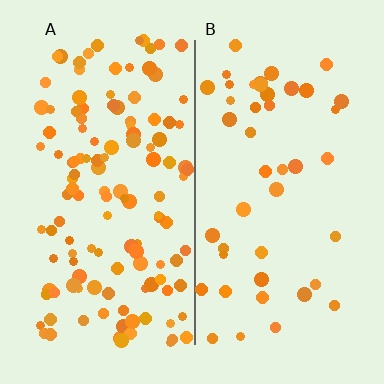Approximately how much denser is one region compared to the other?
Approximately 2.8× — region A over region B.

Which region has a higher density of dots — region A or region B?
A (the left).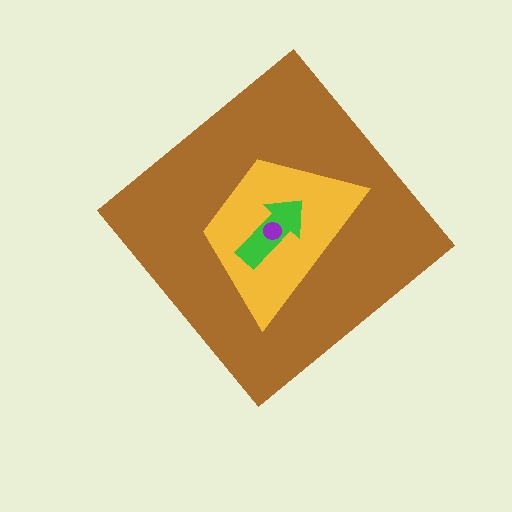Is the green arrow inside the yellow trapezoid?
Yes.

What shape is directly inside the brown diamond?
The yellow trapezoid.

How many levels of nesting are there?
4.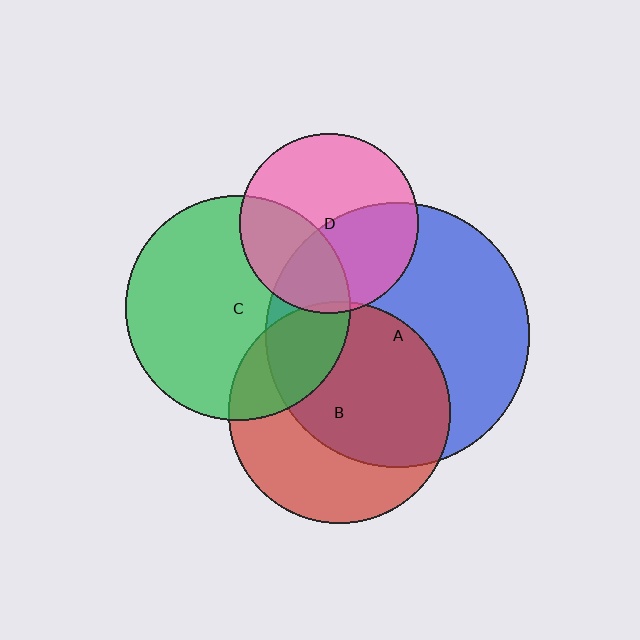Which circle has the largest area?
Circle A (blue).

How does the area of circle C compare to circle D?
Approximately 1.6 times.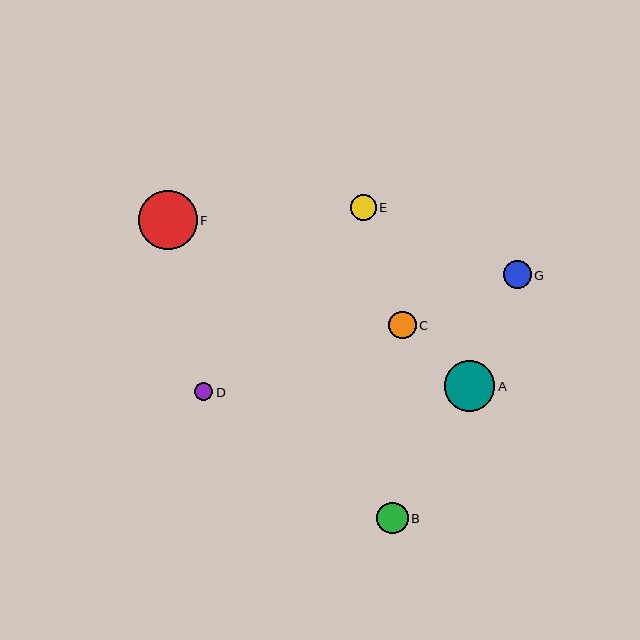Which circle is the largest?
Circle F is the largest with a size of approximately 59 pixels.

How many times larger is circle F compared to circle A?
Circle F is approximately 1.2 times the size of circle A.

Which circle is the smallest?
Circle D is the smallest with a size of approximately 18 pixels.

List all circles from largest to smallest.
From largest to smallest: F, A, B, C, G, E, D.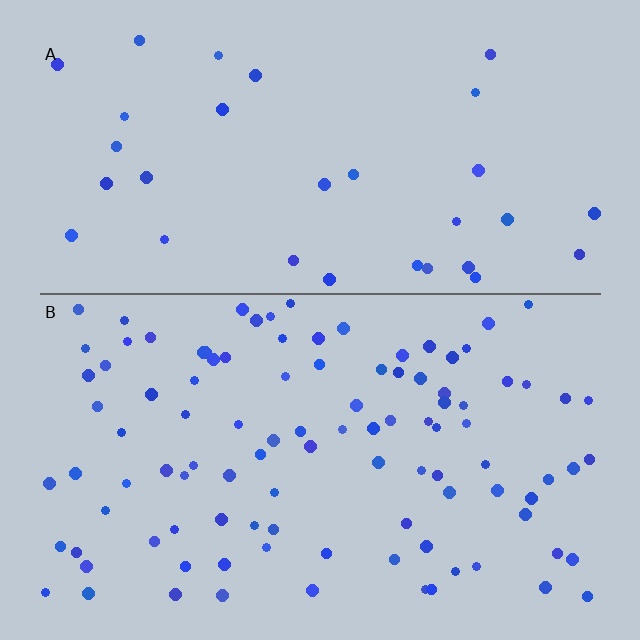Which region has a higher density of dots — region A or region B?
B (the bottom).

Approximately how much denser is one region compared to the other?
Approximately 3.2× — region B over region A.